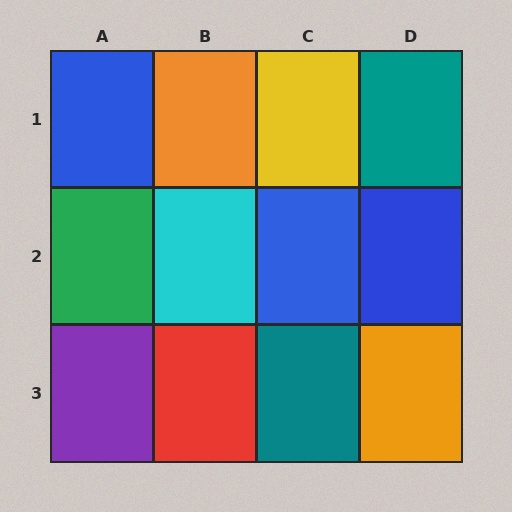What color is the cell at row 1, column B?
Orange.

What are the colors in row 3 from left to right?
Purple, red, teal, orange.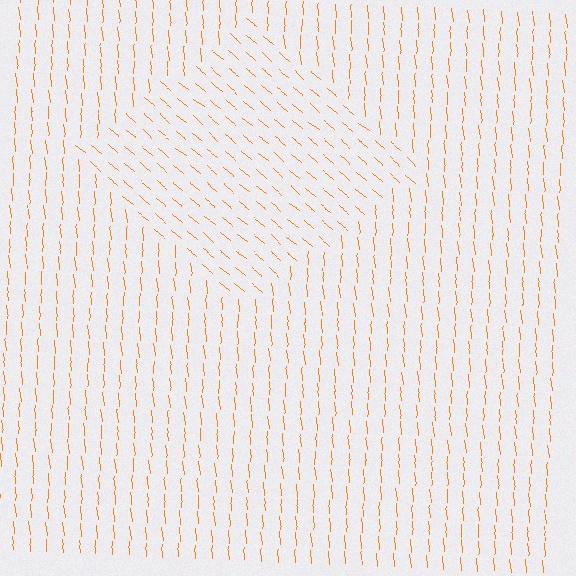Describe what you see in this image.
The image is filled with small orange line segments. A diamond region in the image has lines oriented differently from the surrounding lines, creating a visible texture boundary.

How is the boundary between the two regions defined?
The boundary is defined purely by a change in line orientation (approximately 45 degrees difference). All lines are the same color and thickness.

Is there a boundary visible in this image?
Yes, there is a texture boundary formed by a change in line orientation.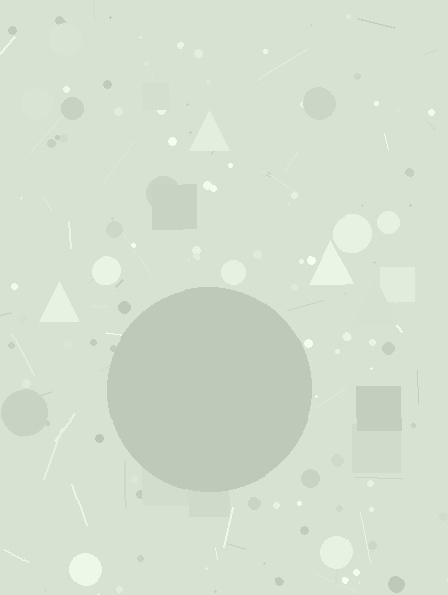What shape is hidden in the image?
A circle is hidden in the image.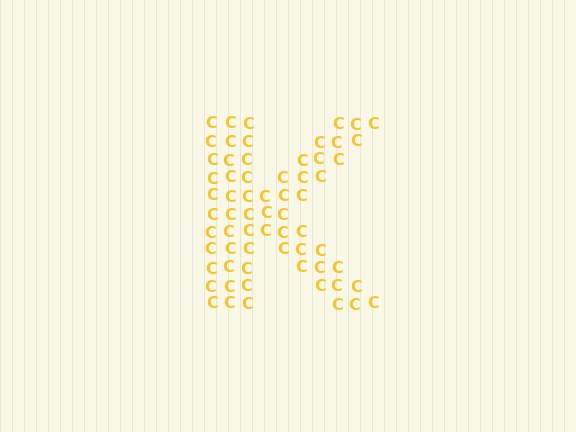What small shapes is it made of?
It is made of small letter C's.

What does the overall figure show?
The overall figure shows the letter K.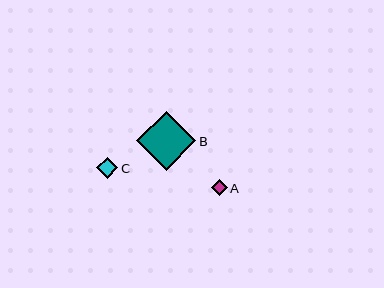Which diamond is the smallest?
Diamond A is the smallest with a size of approximately 16 pixels.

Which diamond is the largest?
Diamond B is the largest with a size of approximately 60 pixels.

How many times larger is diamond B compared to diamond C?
Diamond B is approximately 2.8 times the size of diamond C.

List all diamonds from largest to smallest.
From largest to smallest: B, C, A.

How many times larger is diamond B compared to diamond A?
Diamond B is approximately 3.7 times the size of diamond A.